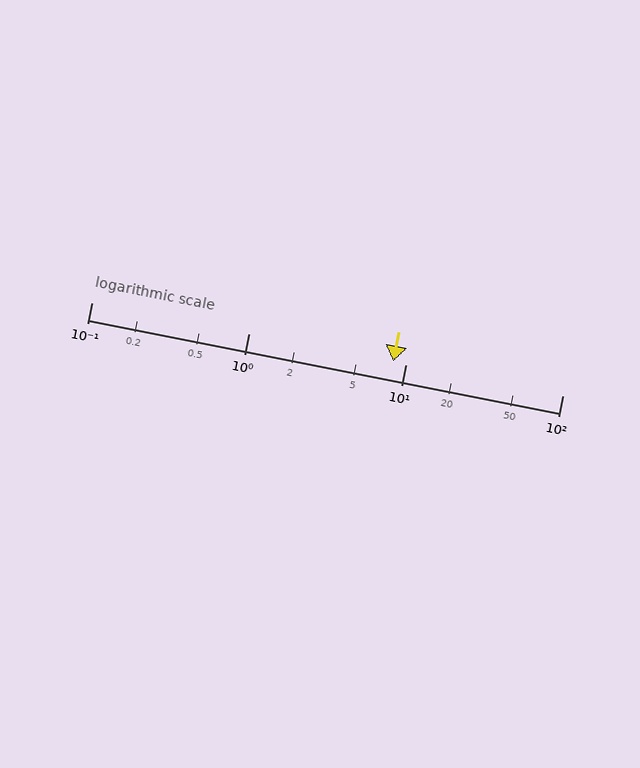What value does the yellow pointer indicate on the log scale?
The pointer indicates approximately 8.4.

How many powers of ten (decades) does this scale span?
The scale spans 3 decades, from 0.1 to 100.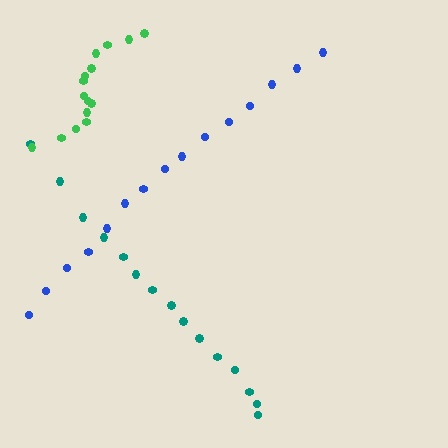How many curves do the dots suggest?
There are 3 distinct paths.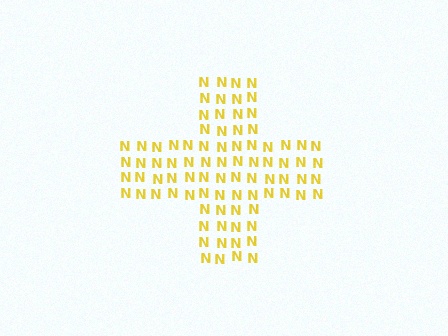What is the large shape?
The large shape is a cross.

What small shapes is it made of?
It is made of small letter N's.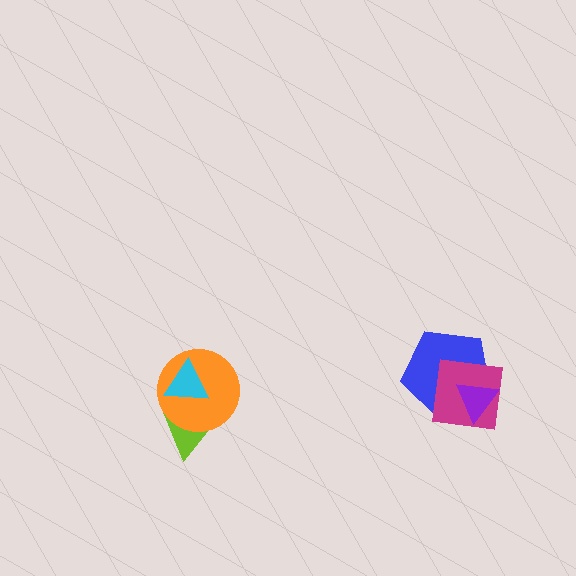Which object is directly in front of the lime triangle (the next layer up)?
The orange circle is directly in front of the lime triangle.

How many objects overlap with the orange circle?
2 objects overlap with the orange circle.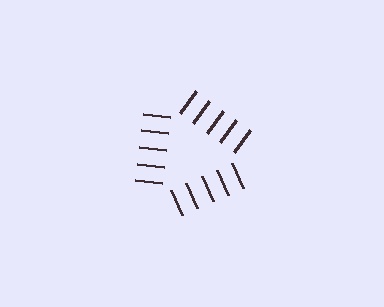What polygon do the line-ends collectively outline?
An illusory triangle — the line segments terminate on its edges but no continuous stroke is drawn.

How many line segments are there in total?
15 — 5 along each of the 3 edges.